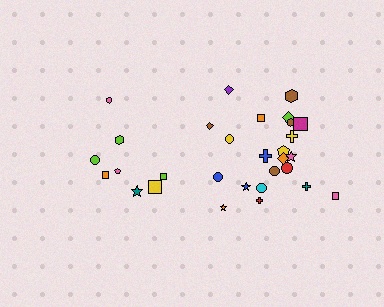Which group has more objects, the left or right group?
The right group.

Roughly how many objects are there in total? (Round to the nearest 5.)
Roughly 30 objects in total.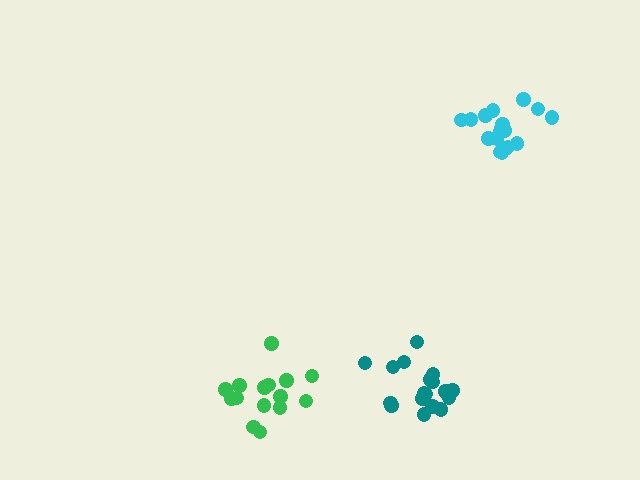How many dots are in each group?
Group 1: 15 dots, Group 2: 18 dots, Group 3: 19 dots (52 total).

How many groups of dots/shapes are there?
There are 3 groups.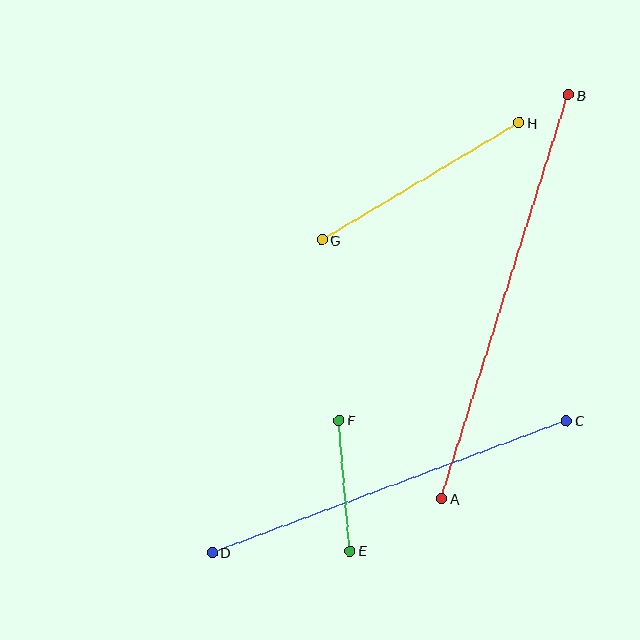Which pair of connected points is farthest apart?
Points A and B are farthest apart.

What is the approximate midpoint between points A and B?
The midpoint is at approximately (505, 297) pixels.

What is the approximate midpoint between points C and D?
The midpoint is at approximately (389, 487) pixels.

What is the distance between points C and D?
The distance is approximately 378 pixels.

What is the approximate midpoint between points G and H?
The midpoint is at approximately (420, 181) pixels.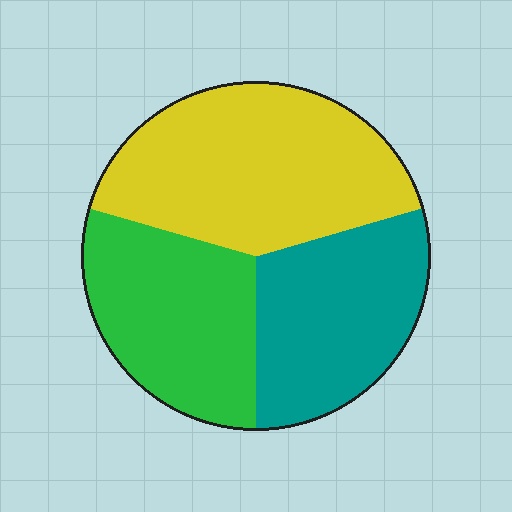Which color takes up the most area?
Yellow, at roughly 40%.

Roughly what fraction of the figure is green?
Green takes up between a sixth and a third of the figure.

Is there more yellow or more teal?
Yellow.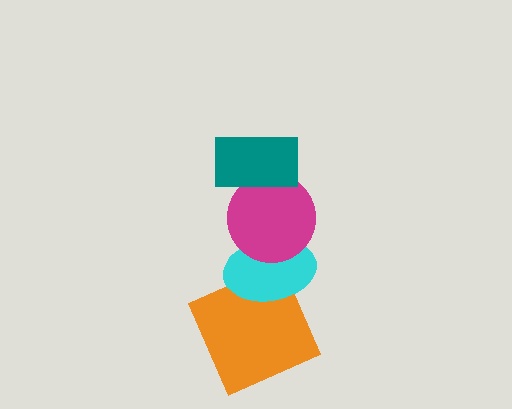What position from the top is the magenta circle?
The magenta circle is 2nd from the top.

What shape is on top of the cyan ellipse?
The magenta circle is on top of the cyan ellipse.